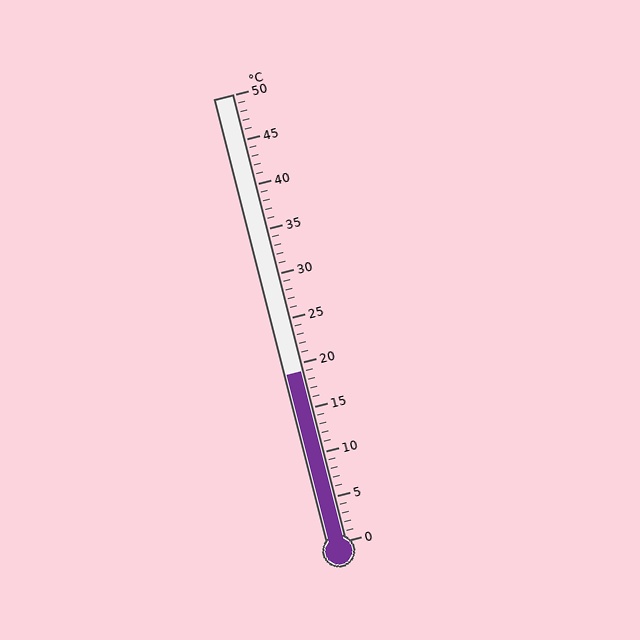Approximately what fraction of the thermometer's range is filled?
The thermometer is filled to approximately 40% of its range.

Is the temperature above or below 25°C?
The temperature is below 25°C.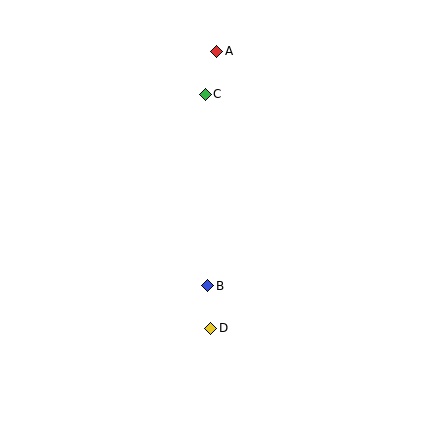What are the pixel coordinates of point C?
Point C is at (205, 94).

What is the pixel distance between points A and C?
The distance between A and C is 44 pixels.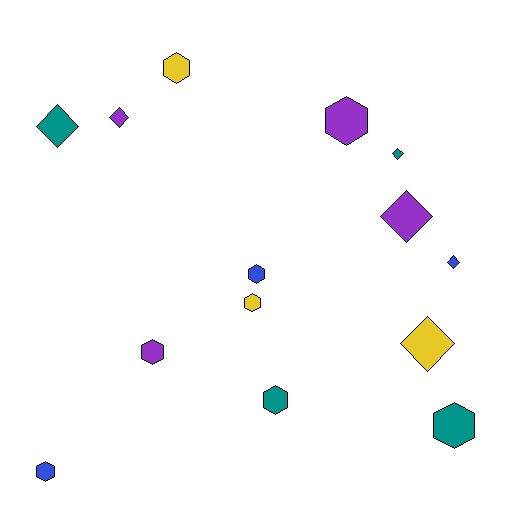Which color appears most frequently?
Teal, with 4 objects.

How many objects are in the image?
There are 14 objects.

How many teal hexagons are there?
There are 2 teal hexagons.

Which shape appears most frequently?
Hexagon, with 8 objects.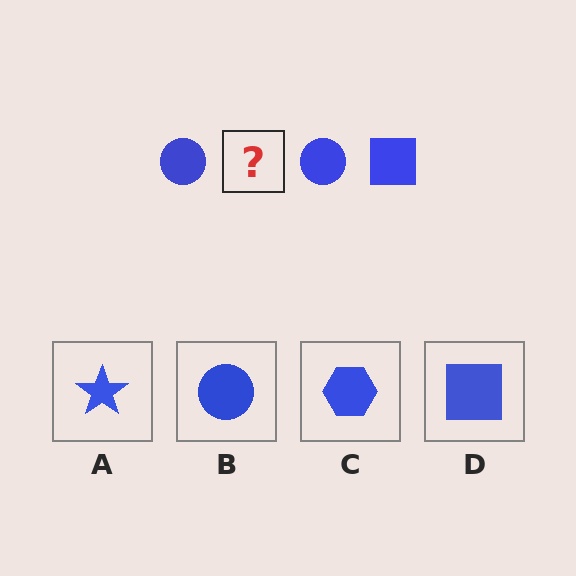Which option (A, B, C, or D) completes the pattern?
D.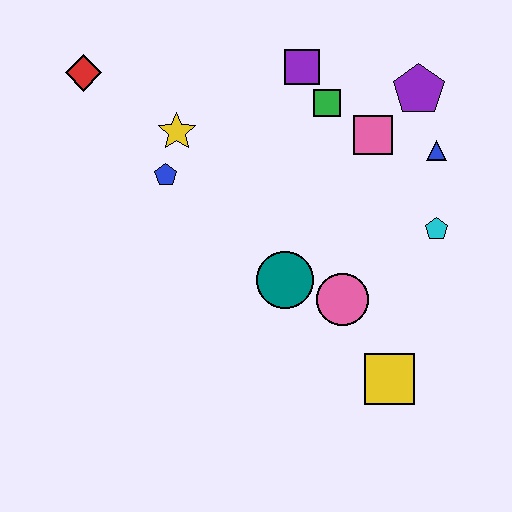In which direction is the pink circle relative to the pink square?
The pink circle is below the pink square.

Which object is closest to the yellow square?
The pink circle is closest to the yellow square.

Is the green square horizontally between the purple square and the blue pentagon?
No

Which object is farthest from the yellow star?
The yellow square is farthest from the yellow star.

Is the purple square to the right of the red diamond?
Yes